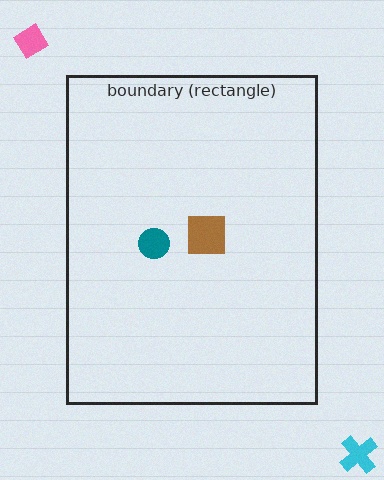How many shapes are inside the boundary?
2 inside, 2 outside.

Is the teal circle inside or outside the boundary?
Inside.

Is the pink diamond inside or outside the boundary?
Outside.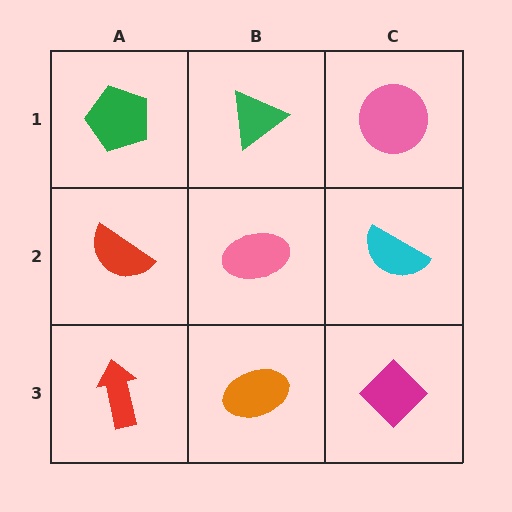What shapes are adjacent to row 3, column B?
A pink ellipse (row 2, column B), a red arrow (row 3, column A), a magenta diamond (row 3, column C).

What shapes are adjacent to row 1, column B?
A pink ellipse (row 2, column B), a green pentagon (row 1, column A), a pink circle (row 1, column C).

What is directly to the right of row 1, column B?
A pink circle.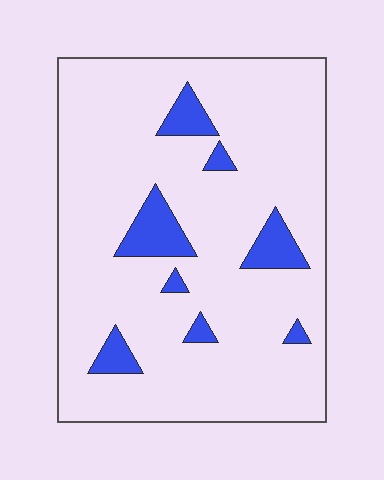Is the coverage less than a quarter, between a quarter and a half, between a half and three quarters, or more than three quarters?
Less than a quarter.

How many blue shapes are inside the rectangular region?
8.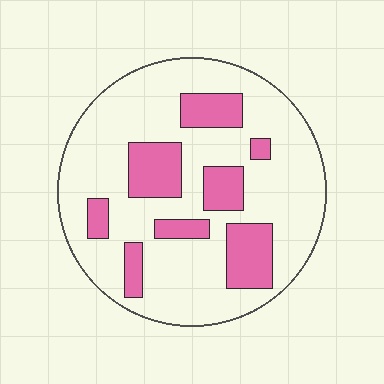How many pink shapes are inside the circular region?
8.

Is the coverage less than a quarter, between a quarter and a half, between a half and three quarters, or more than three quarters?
Less than a quarter.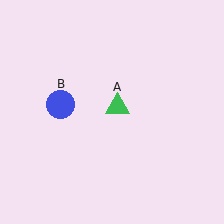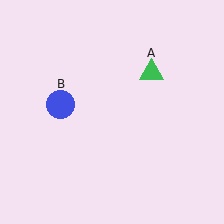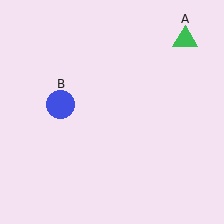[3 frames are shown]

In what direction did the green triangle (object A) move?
The green triangle (object A) moved up and to the right.